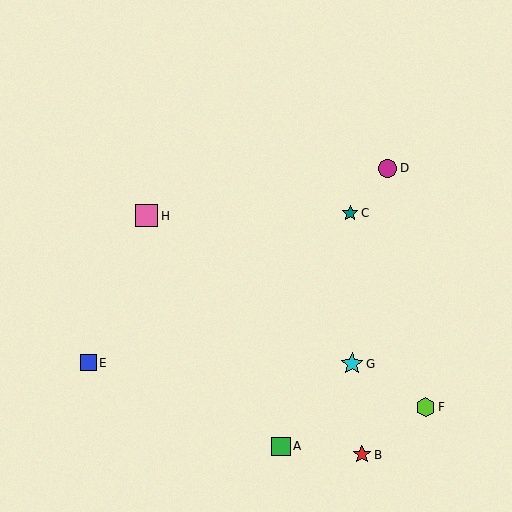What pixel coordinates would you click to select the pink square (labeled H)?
Click at (146, 216) to select the pink square H.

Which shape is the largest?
The pink square (labeled H) is the largest.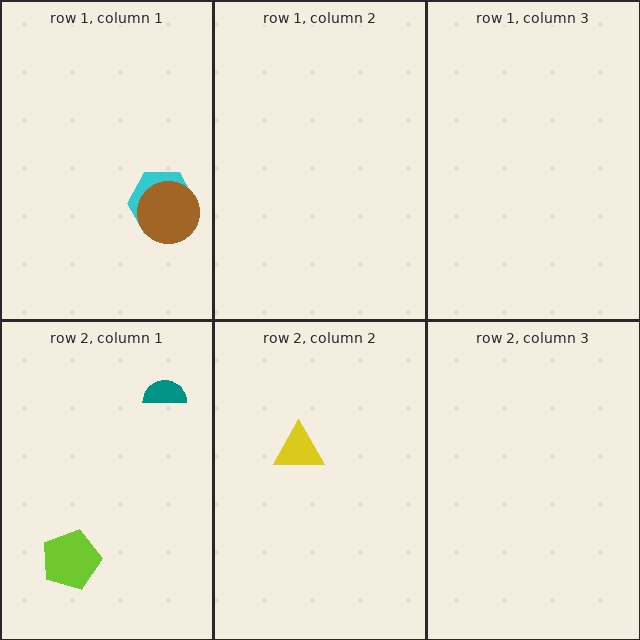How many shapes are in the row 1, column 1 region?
2.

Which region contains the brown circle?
The row 1, column 1 region.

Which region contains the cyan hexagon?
The row 1, column 1 region.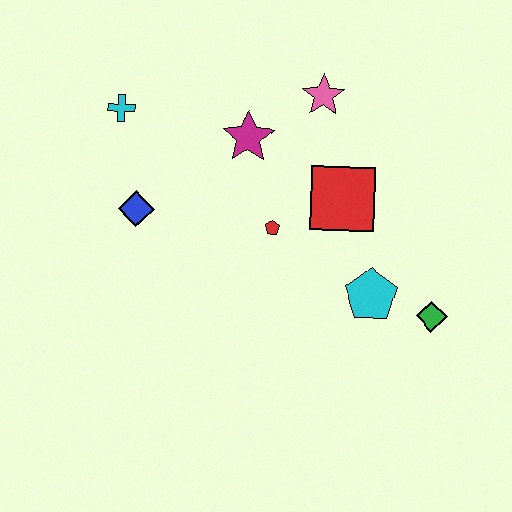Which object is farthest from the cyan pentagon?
The cyan cross is farthest from the cyan pentagon.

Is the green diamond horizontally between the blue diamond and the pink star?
No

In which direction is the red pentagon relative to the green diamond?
The red pentagon is to the left of the green diamond.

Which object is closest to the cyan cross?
The blue diamond is closest to the cyan cross.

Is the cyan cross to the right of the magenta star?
No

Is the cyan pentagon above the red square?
No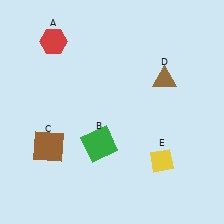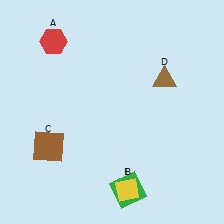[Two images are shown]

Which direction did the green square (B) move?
The green square (B) moved down.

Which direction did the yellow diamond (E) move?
The yellow diamond (E) moved left.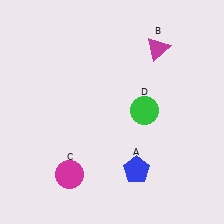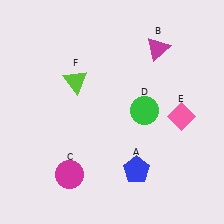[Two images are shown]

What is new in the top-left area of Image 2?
A lime triangle (F) was added in the top-left area of Image 2.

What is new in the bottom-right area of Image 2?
A pink diamond (E) was added in the bottom-right area of Image 2.